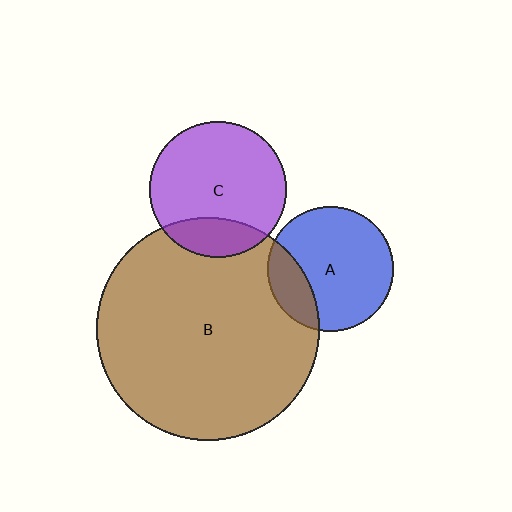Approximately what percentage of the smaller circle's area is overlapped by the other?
Approximately 20%.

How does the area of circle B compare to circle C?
Approximately 2.7 times.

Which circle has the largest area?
Circle B (brown).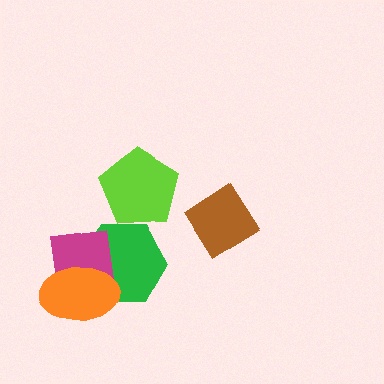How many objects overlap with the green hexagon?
3 objects overlap with the green hexagon.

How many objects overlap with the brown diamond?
0 objects overlap with the brown diamond.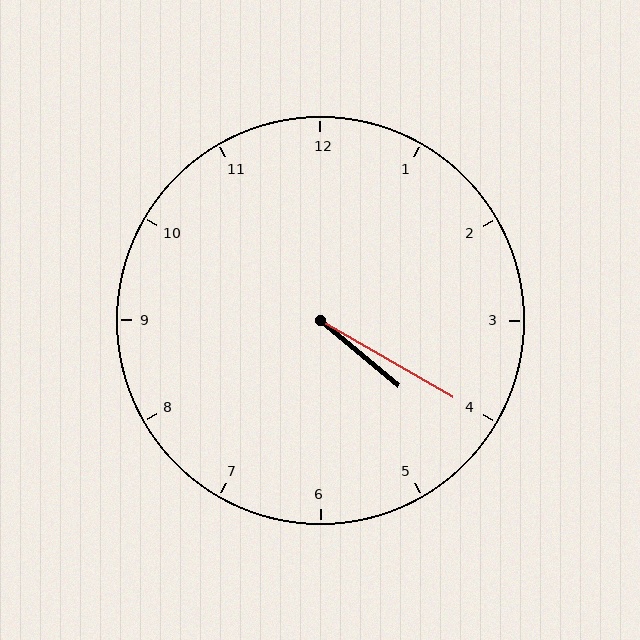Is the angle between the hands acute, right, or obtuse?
It is acute.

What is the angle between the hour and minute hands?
Approximately 10 degrees.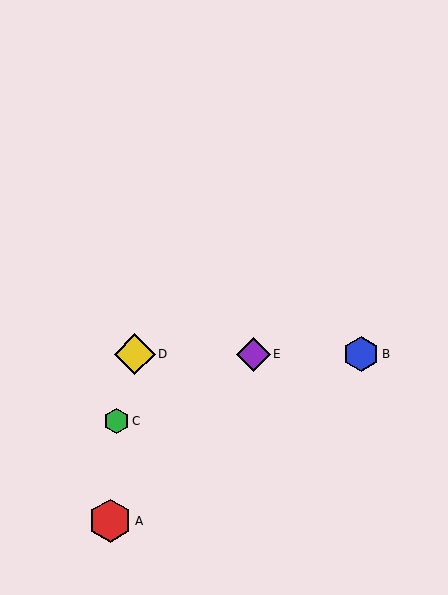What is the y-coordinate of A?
Object A is at y≈521.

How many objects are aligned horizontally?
3 objects (B, D, E) are aligned horizontally.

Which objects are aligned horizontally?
Objects B, D, E are aligned horizontally.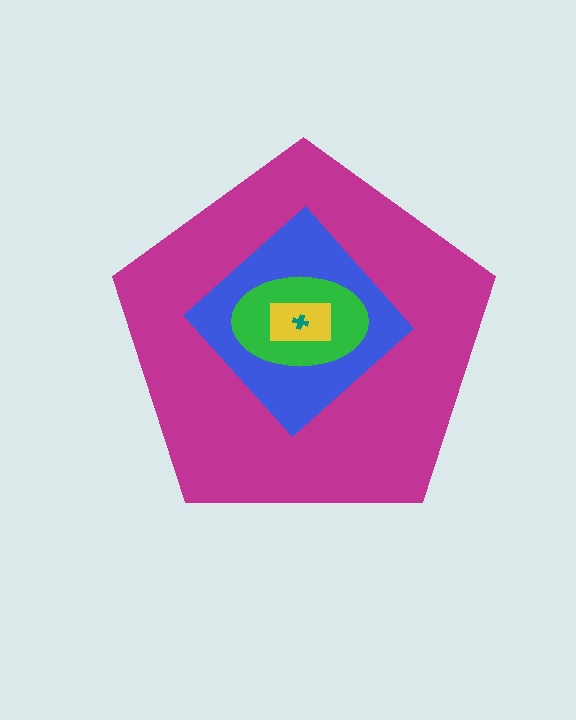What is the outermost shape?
The magenta pentagon.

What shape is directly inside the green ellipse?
The yellow rectangle.